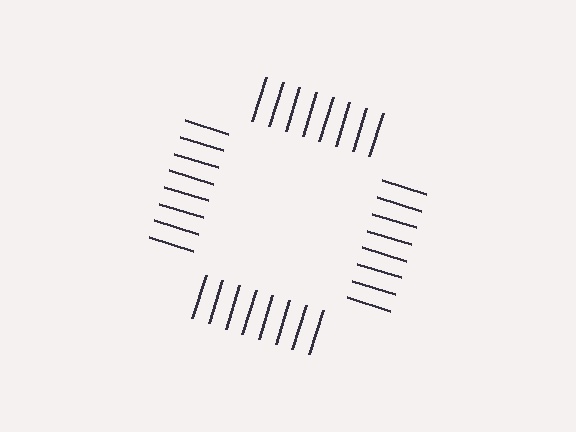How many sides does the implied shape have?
4 sides — the line-ends trace a square.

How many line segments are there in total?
32 — 8 along each of the 4 edges.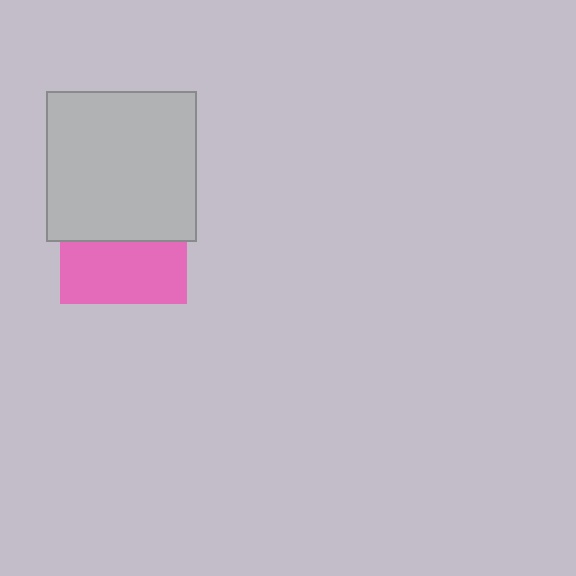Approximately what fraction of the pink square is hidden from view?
Roughly 51% of the pink square is hidden behind the light gray square.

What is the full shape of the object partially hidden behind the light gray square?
The partially hidden object is a pink square.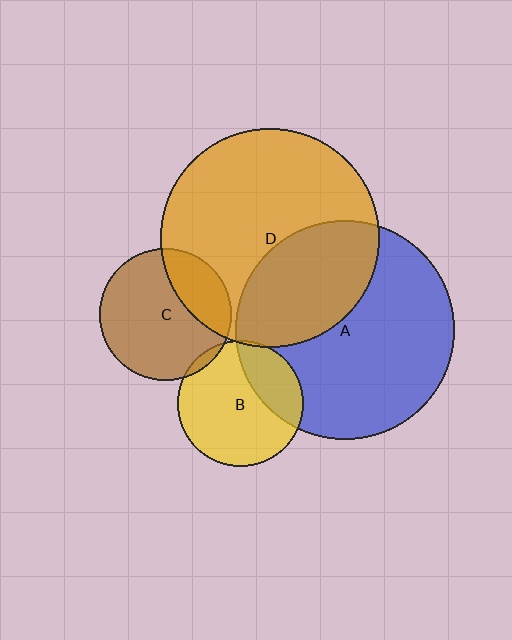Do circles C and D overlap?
Yes.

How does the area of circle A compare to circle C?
Approximately 2.7 times.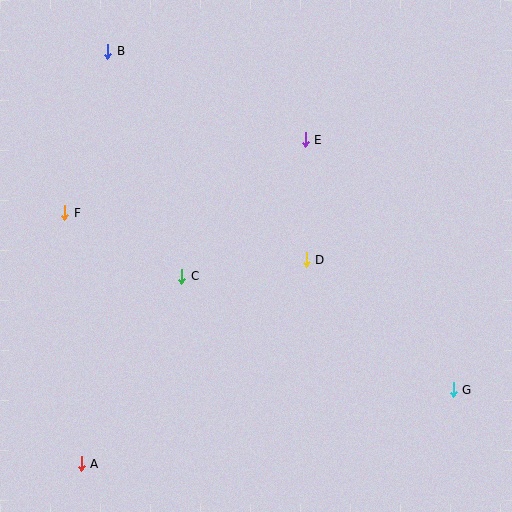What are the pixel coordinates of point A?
Point A is at (81, 464).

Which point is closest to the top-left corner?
Point B is closest to the top-left corner.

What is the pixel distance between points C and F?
The distance between C and F is 133 pixels.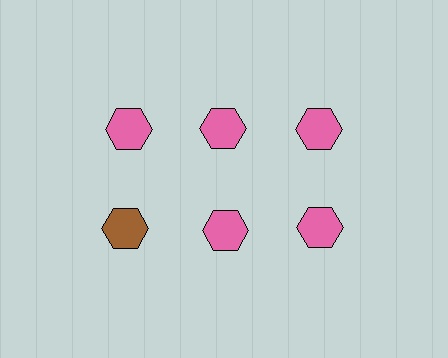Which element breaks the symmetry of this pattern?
The brown hexagon in the second row, leftmost column breaks the symmetry. All other shapes are pink hexagons.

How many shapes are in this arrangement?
There are 6 shapes arranged in a grid pattern.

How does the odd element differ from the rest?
It has a different color: brown instead of pink.